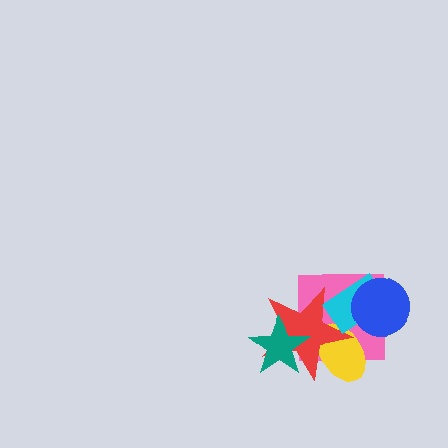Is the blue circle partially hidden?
No, no other shape covers it.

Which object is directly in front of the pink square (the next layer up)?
The yellow ellipse is directly in front of the pink square.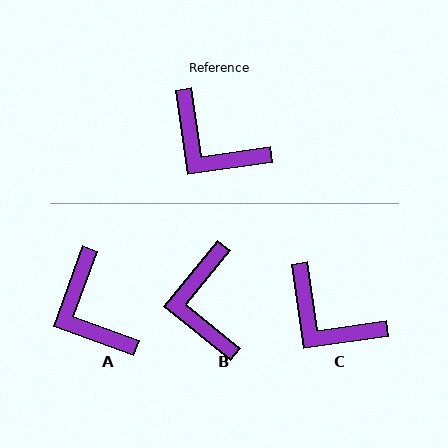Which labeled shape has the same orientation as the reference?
C.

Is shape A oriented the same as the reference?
No, it is off by about 28 degrees.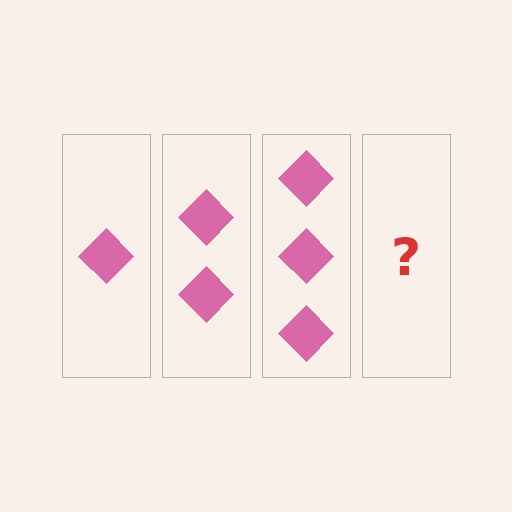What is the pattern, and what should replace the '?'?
The pattern is that each step adds one more diamond. The '?' should be 4 diamonds.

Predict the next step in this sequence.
The next step is 4 diamonds.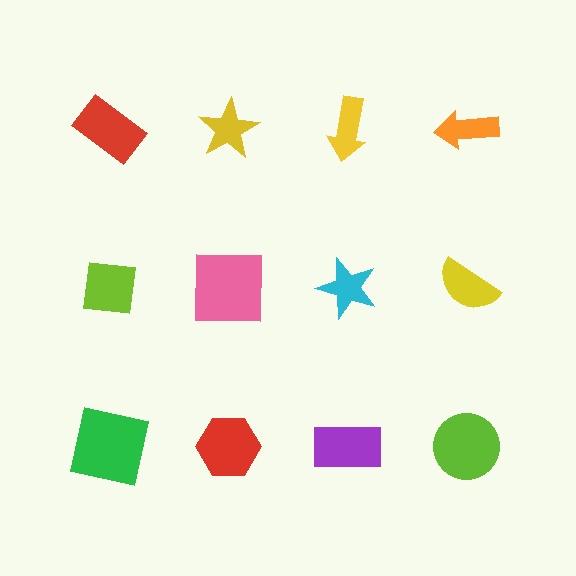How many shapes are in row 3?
4 shapes.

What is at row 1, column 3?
A yellow arrow.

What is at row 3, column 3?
A purple rectangle.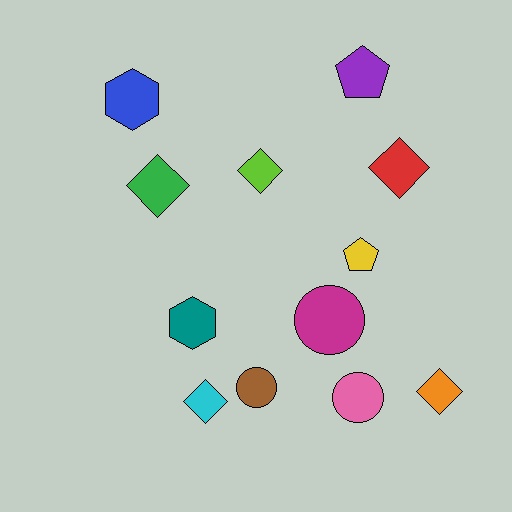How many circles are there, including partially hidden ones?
There are 3 circles.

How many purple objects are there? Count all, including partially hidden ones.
There is 1 purple object.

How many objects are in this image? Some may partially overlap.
There are 12 objects.